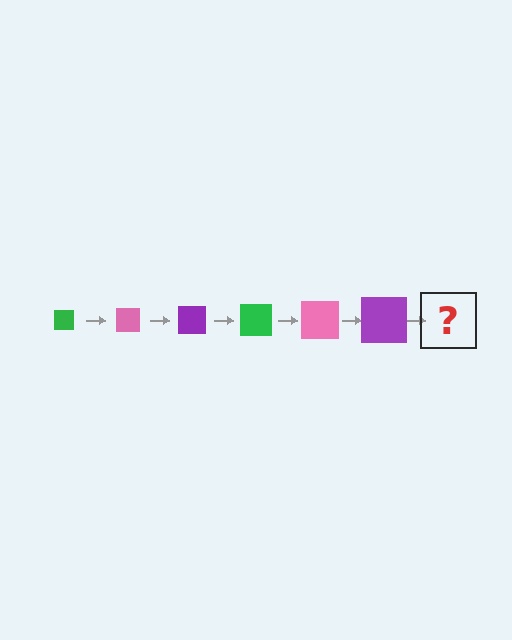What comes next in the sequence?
The next element should be a green square, larger than the previous one.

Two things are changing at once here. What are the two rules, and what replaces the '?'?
The two rules are that the square grows larger each step and the color cycles through green, pink, and purple. The '?' should be a green square, larger than the previous one.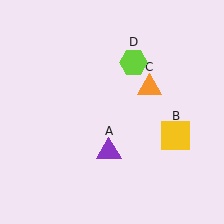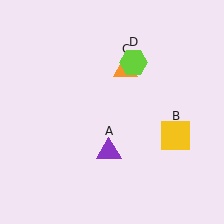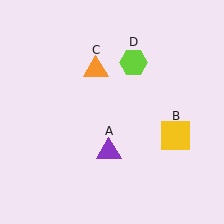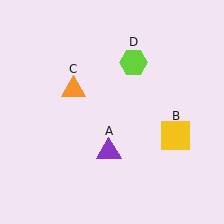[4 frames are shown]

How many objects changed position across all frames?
1 object changed position: orange triangle (object C).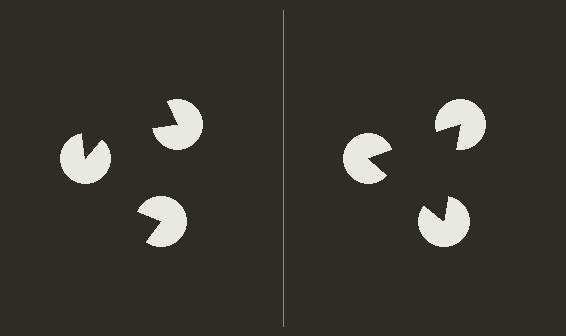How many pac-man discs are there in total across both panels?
6 — 3 on each side.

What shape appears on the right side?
An illusory triangle.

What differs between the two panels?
The pac-man discs are positioned identically on both sides; only the wedge orientations differ. On the right they align to a triangle; on the left they are misaligned.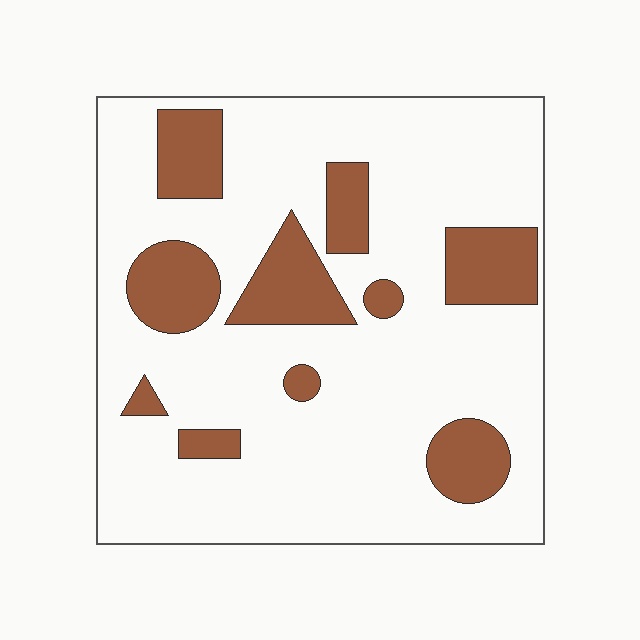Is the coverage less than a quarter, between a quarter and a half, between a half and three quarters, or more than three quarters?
Less than a quarter.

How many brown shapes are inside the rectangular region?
10.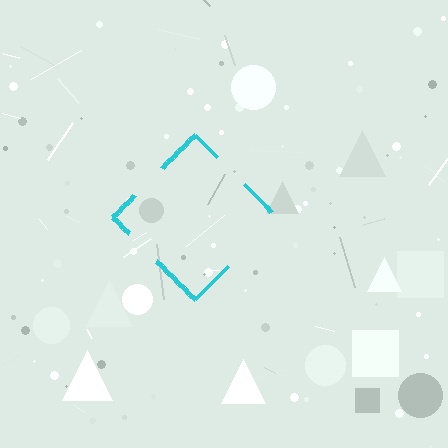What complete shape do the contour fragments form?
The contour fragments form a diamond.